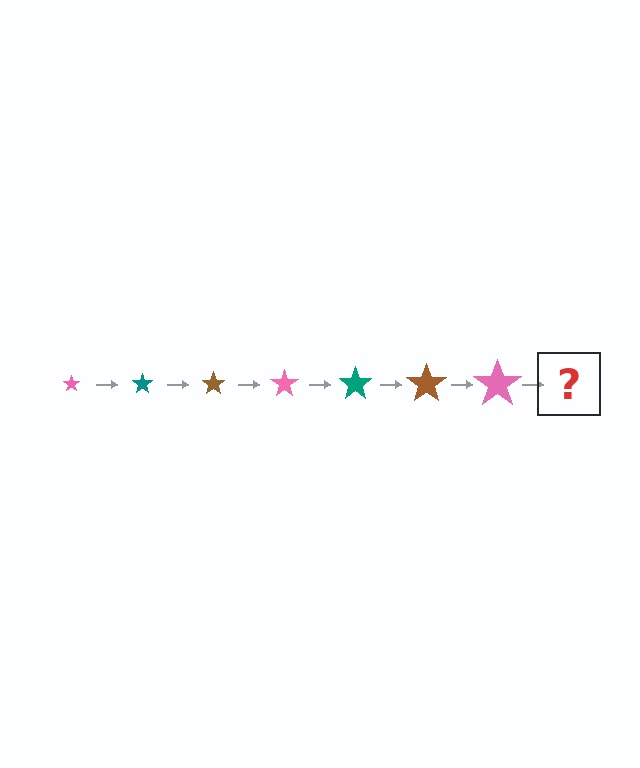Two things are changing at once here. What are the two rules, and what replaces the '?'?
The two rules are that the star grows larger each step and the color cycles through pink, teal, and brown. The '?' should be a teal star, larger than the previous one.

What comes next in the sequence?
The next element should be a teal star, larger than the previous one.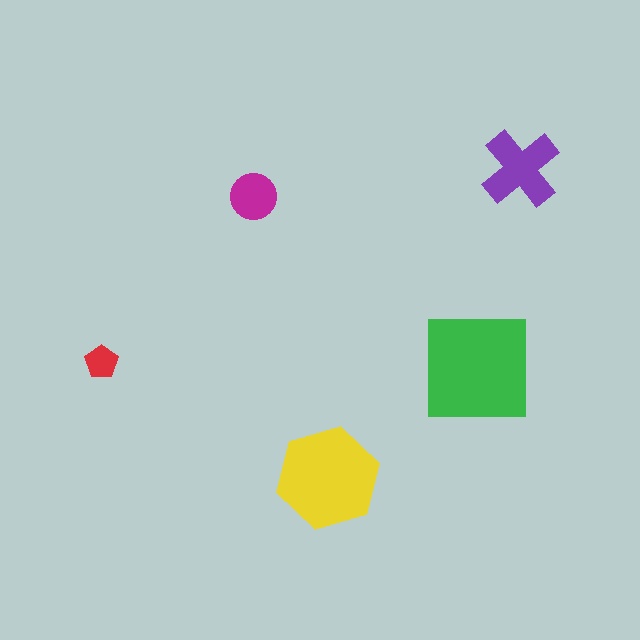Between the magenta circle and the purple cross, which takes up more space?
The purple cross.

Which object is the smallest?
The red pentagon.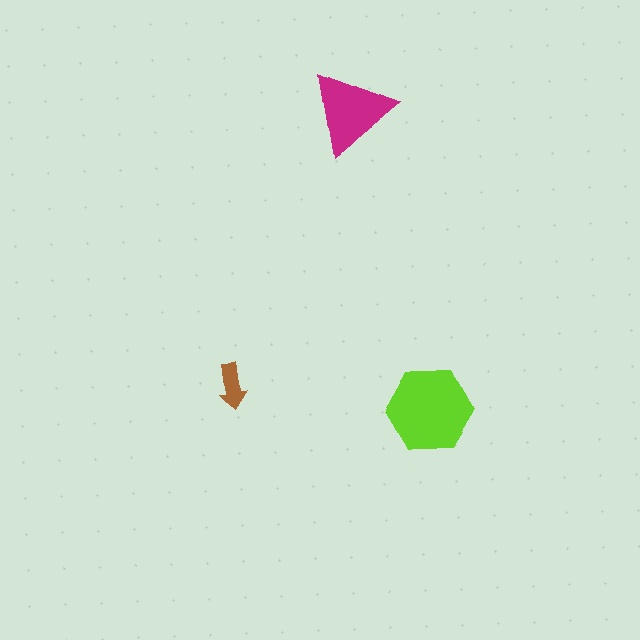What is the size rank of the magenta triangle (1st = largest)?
2nd.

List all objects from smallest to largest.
The brown arrow, the magenta triangle, the lime hexagon.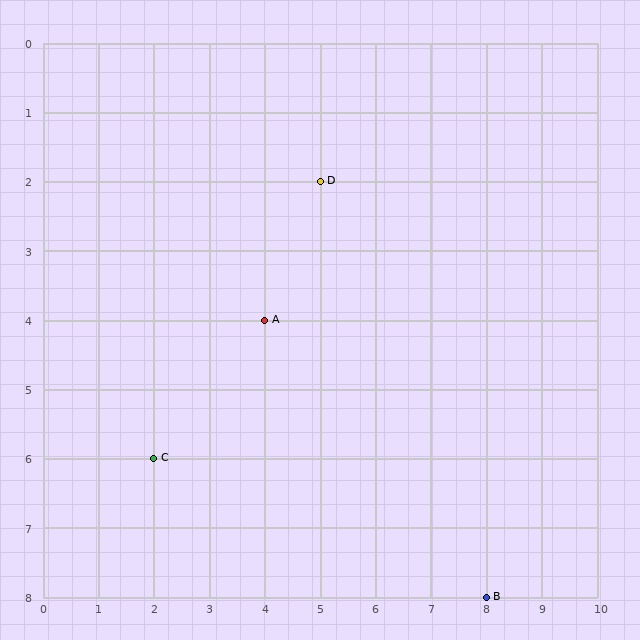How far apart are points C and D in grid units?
Points C and D are 3 columns and 4 rows apart (about 5.0 grid units diagonally).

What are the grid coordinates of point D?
Point D is at grid coordinates (5, 2).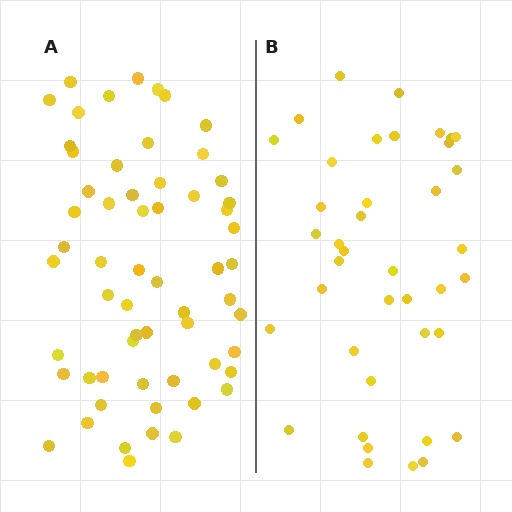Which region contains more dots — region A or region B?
Region A (the left region) has more dots.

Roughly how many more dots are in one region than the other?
Region A has approximately 20 more dots than region B.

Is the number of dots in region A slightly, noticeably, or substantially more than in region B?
Region A has substantially more. The ratio is roughly 1.5 to 1.